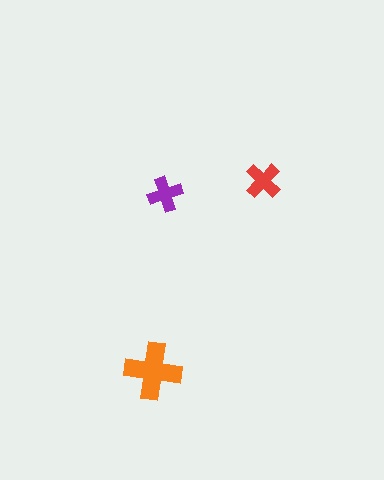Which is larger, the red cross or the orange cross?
The orange one.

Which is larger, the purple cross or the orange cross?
The orange one.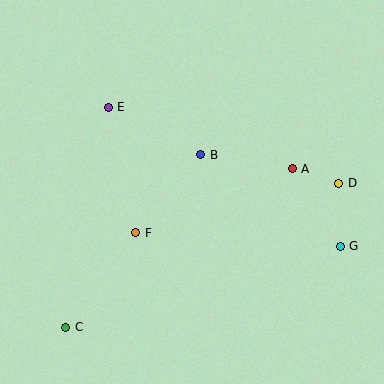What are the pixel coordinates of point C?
Point C is at (66, 328).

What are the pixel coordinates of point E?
Point E is at (108, 108).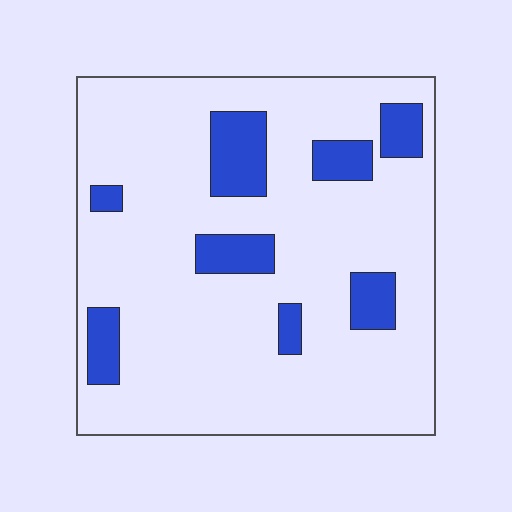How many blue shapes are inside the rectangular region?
8.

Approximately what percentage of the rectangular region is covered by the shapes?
Approximately 15%.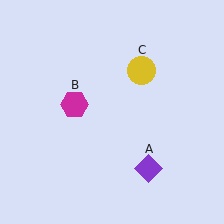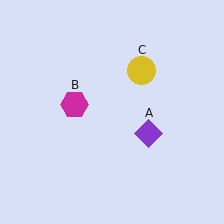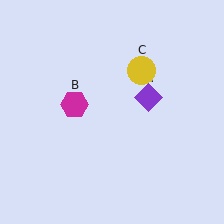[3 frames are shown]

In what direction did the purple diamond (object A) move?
The purple diamond (object A) moved up.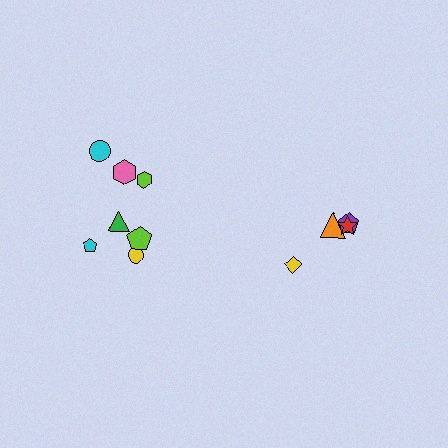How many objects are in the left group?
There are 7 objects.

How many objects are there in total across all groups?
There are 11 objects.